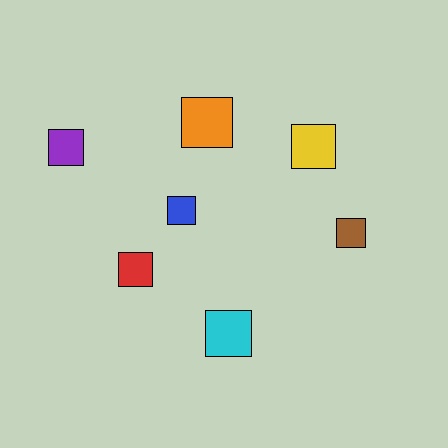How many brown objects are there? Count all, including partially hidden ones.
There is 1 brown object.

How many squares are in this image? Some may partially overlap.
There are 7 squares.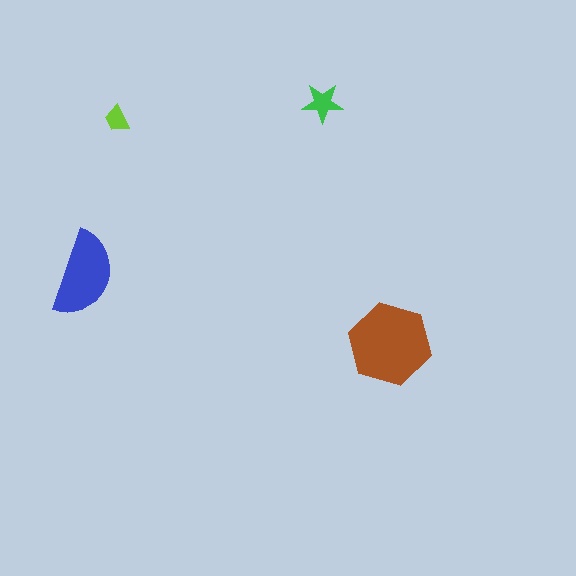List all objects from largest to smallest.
The brown hexagon, the blue semicircle, the green star, the lime trapezoid.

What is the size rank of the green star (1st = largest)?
3rd.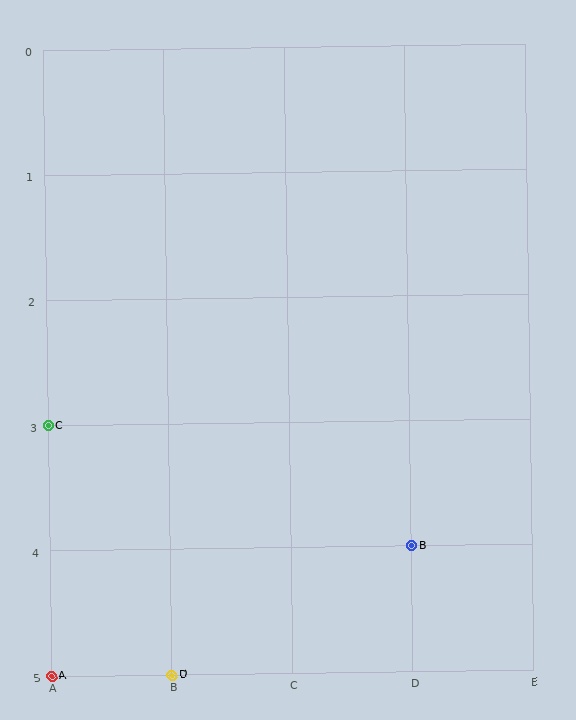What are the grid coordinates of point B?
Point B is at grid coordinates (D, 4).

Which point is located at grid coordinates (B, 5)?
Point D is at (B, 5).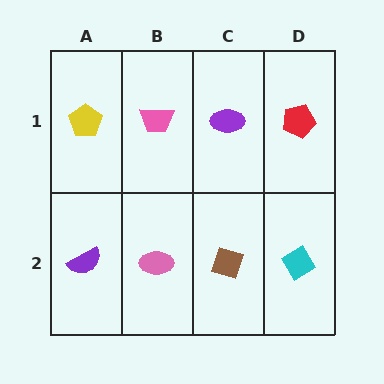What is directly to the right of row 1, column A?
A pink trapezoid.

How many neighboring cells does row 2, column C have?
3.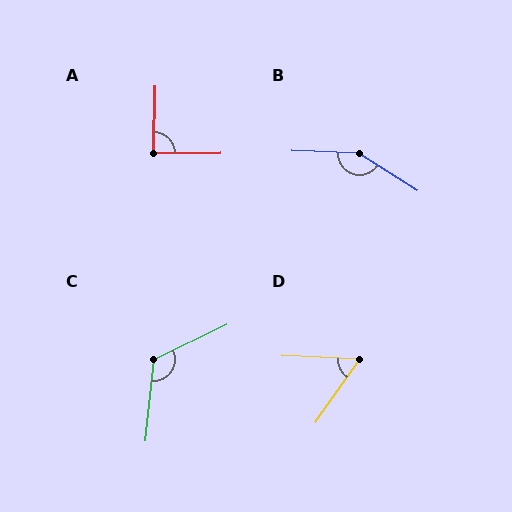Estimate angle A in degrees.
Approximately 88 degrees.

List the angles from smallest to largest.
D (58°), A (88°), C (122°), B (150°).